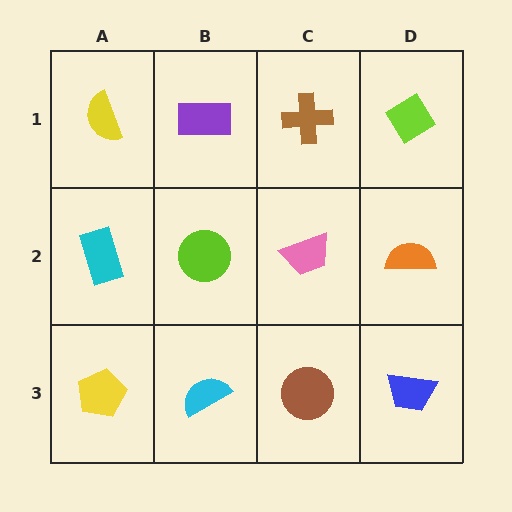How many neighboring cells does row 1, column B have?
3.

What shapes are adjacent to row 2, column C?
A brown cross (row 1, column C), a brown circle (row 3, column C), a lime circle (row 2, column B), an orange semicircle (row 2, column D).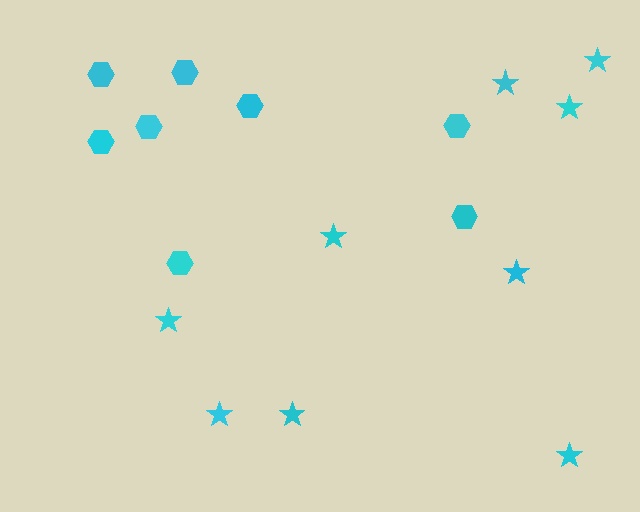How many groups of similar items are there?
There are 2 groups: one group of stars (9) and one group of hexagons (8).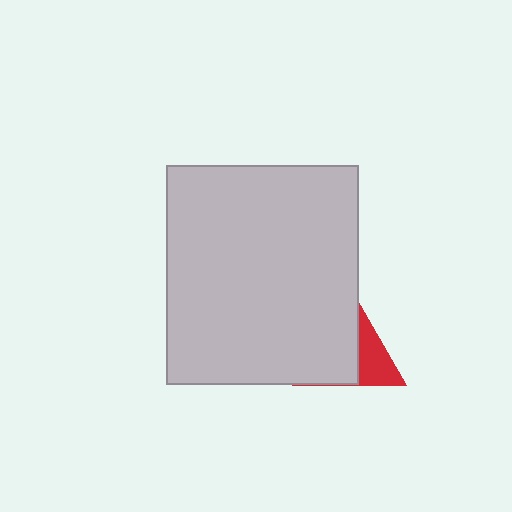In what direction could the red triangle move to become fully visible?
The red triangle could move right. That would shift it out from behind the light gray rectangle entirely.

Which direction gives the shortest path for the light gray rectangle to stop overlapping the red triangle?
Moving left gives the shortest separation.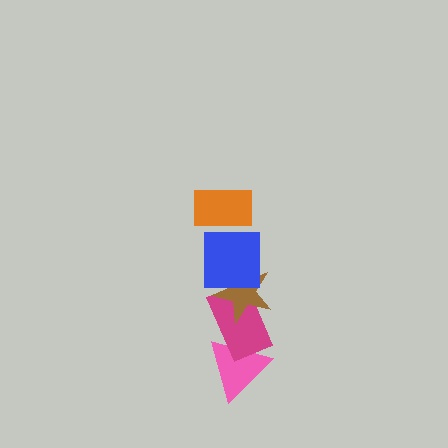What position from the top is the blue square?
The blue square is 2nd from the top.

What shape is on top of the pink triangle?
The magenta rectangle is on top of the pink triangle.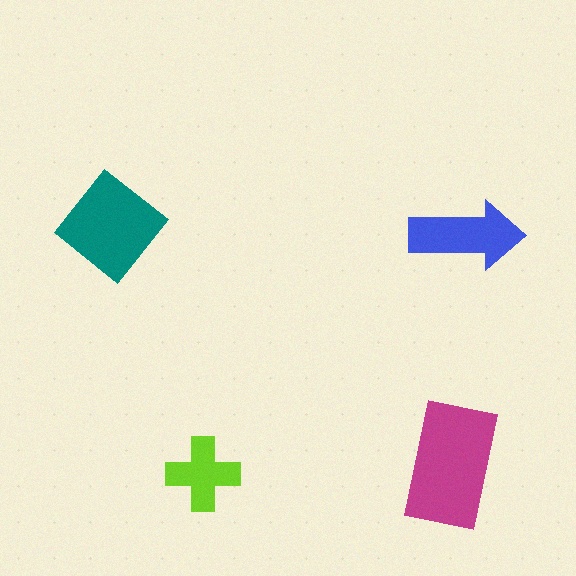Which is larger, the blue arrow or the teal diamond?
The teal diamond.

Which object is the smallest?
The lime cross.